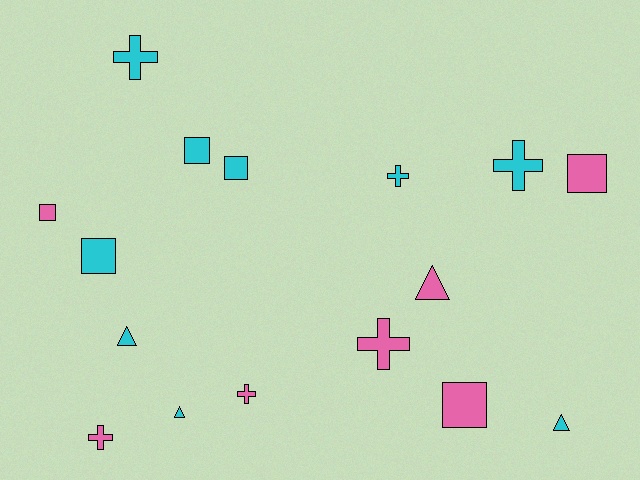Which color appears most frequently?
Cyan, with 9 objects.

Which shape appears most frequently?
Cross, with 6 objects.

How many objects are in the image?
There are 16 objects.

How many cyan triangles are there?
There are 3 cyan triangles.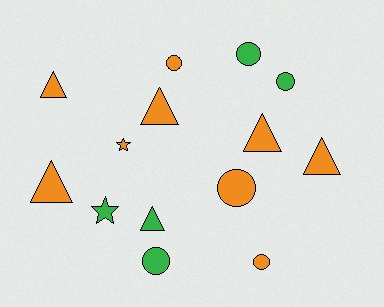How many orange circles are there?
There are 3 orange circles.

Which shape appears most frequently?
Circle, with 6 objects.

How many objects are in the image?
There are 14 objects.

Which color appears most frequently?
Orange, with 9 objects.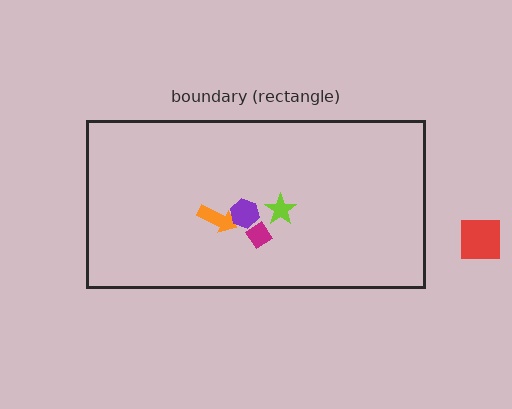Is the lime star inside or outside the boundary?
Inside.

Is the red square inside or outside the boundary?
Outside.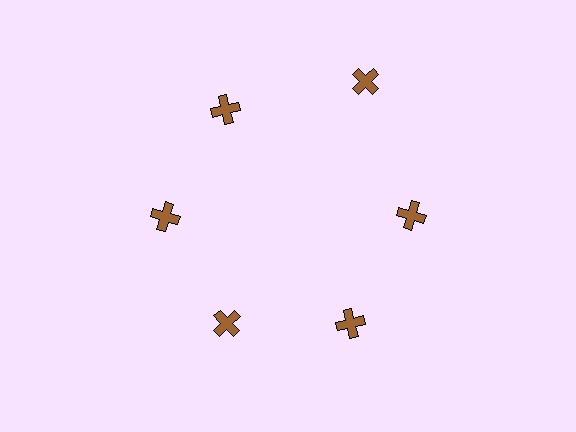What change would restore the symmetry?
The symmetry would be restored by moving it inward, back onto the ring so that all 6 crosses sit at equal angles and equal distance from the center.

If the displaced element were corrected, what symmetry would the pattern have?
It would have 6-fold rotational symmetry — the pattern would map onto itself every 60 degrees.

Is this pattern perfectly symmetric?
No. The 6 brown crosses are arranged in a ring, but one element near the 1 o'clock position is pushed outward from the center, breaking the 6-fold rotational symmetry.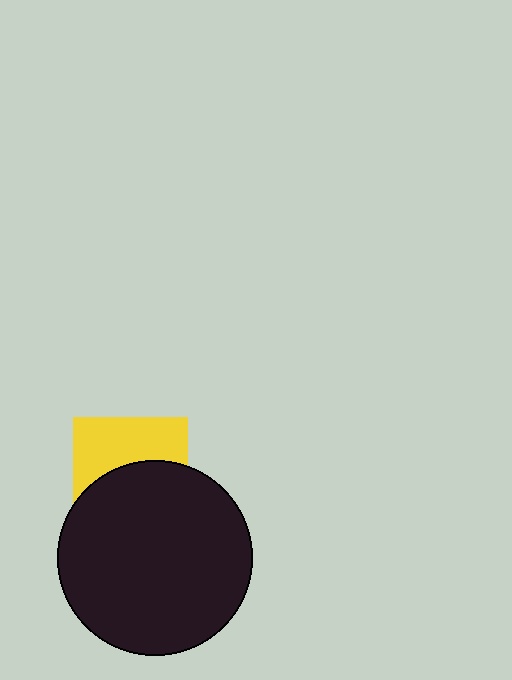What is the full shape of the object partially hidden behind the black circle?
The partially hidden object is a yellow square.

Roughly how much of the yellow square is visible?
About half of it is visible (roughly 46%).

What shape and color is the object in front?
The object in front is a black circle.